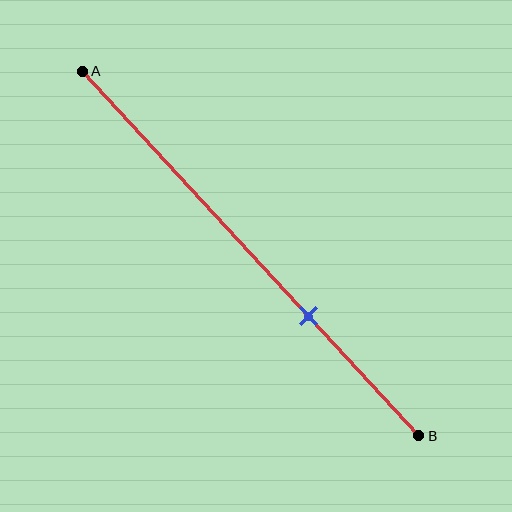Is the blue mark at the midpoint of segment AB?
No, the mark is at about 65% from A, not at the 50% midpoint.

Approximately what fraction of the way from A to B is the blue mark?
The blue mark is approximately 65% of the way from A to B.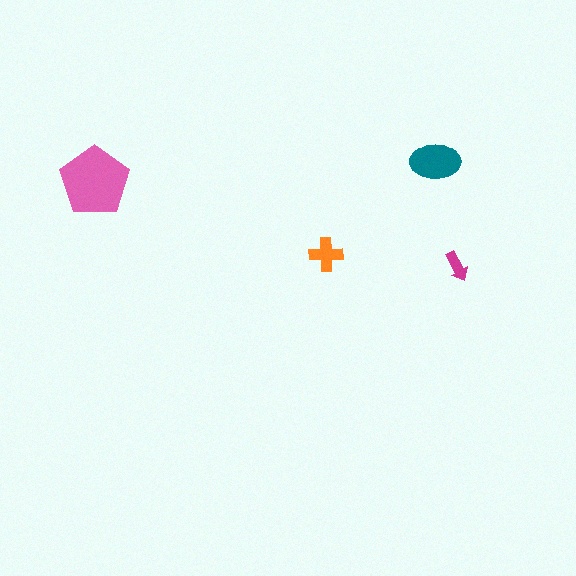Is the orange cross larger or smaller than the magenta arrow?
Larger.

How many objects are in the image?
There are 4 objects in the image.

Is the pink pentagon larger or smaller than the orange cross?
Larger.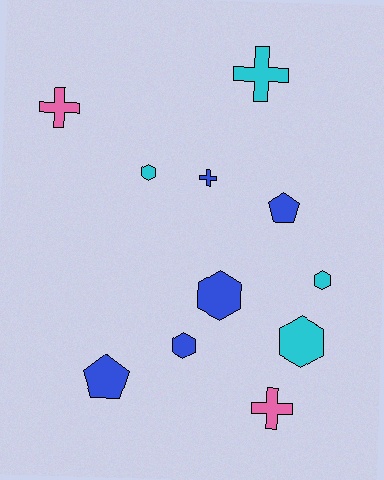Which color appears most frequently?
Blue, with 5 objects.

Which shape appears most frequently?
Hexagon, with 5 objects.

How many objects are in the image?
There are 11 objects.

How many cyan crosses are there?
There is 1 cyan cross.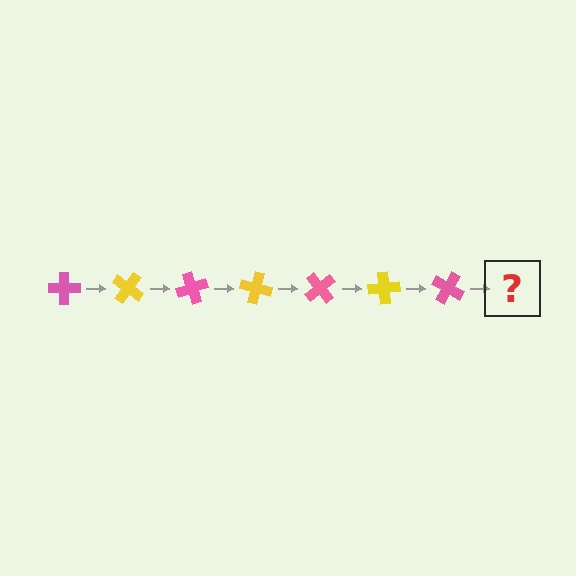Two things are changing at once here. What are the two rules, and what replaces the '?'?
The two rules are that it rotates 35 degrees each step and the color cycles through pink and yellow. The '?' should be a yellow cross, rotated 245 degrees from the start.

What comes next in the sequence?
The next element should be a yellow cross, rotated 245 degrees from the start.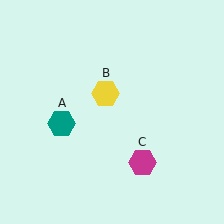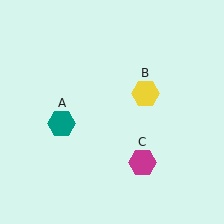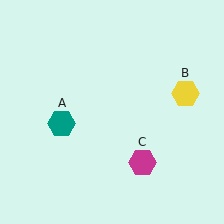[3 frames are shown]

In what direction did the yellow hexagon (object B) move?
The yellow hexagon (object B) moved right.